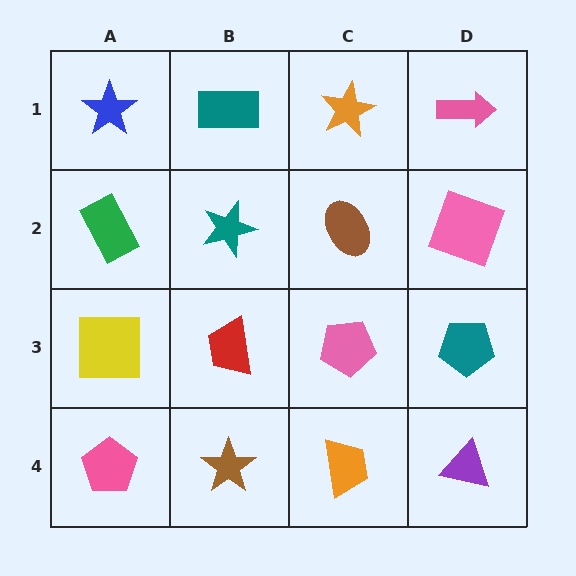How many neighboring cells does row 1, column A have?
2.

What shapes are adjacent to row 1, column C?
A brown ellipse (row 2, column C), a teal rectangle (row 1, column B), a pink arrow (row 1, column D).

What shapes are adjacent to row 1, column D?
A pink square (row 2, column D), an orange star (row 1, column C).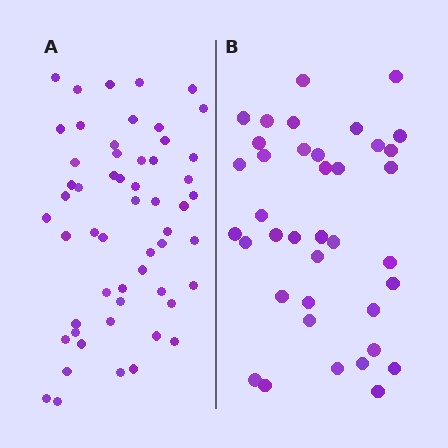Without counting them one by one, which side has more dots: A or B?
Region A (the left region) has more dots.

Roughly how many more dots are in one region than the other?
Region A has approximately 15 more dots than region B.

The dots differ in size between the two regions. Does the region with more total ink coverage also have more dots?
No. Region B has more total ink coverage because its dots are larger, but region A actually contains more individual dots. Total area can be misleading — the number of items is what matters here.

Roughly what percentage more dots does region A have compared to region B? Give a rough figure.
About 45% more.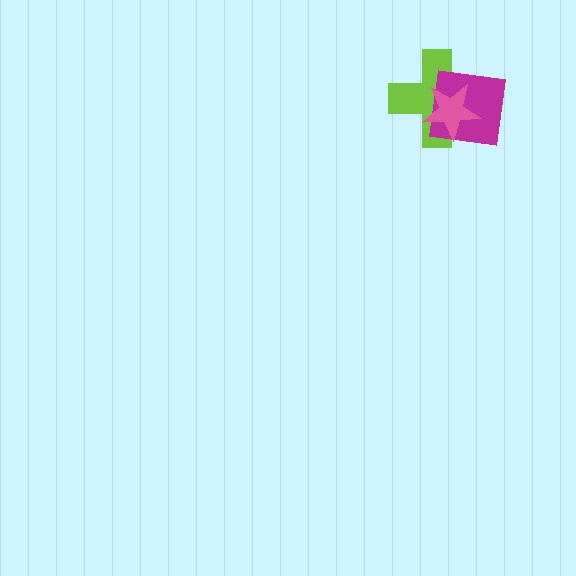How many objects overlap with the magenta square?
2 objects overlap with the magenta square.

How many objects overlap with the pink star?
2 objects overlap with the pink star.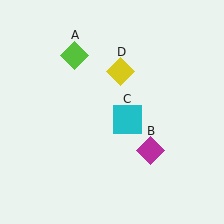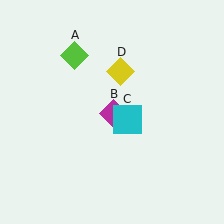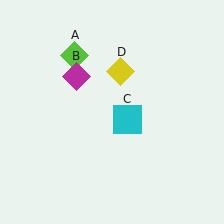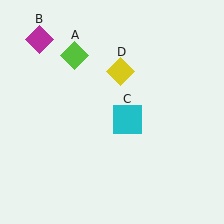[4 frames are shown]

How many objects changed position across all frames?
1 object changed position: magenta diamond (object B).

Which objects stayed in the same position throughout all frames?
Lime diamond (object A) and cyan square (object C) and yellow diamond (object D) remained stationary.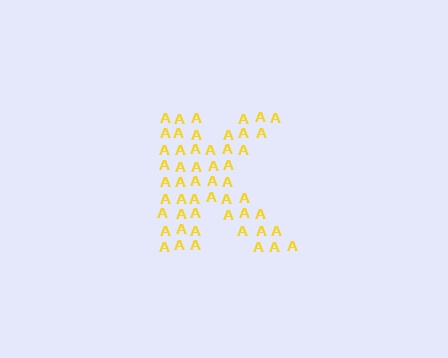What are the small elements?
The small elements are letter A's.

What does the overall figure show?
The overall figure shows the letter K.